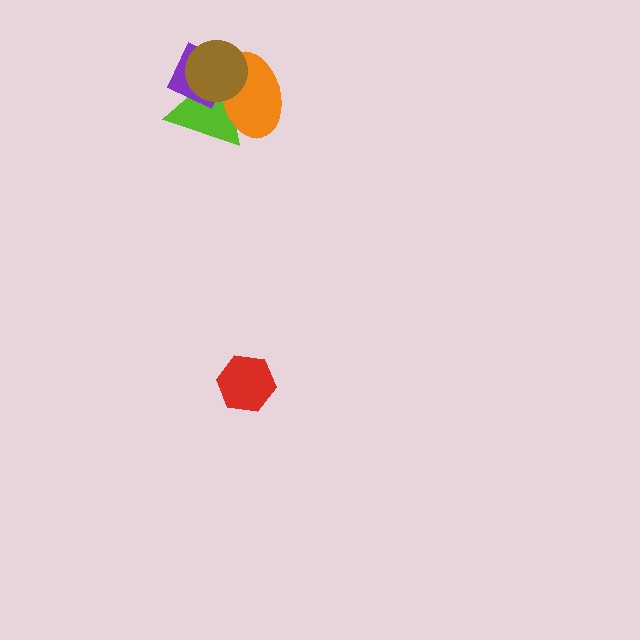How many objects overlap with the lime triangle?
3 objects overlap with the lime triangle.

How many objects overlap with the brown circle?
3 objects overlap with the brown circle.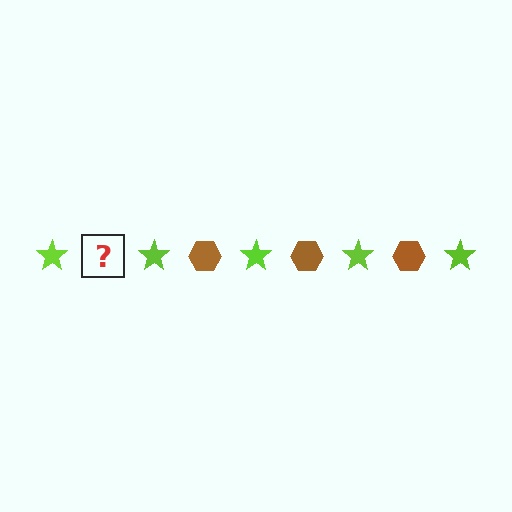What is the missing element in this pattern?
The missing element is a brown hexagon.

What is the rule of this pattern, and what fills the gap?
The rule is that the pattern alternates between lime star and brown hexagon. The gap should be filled with a brown hexagon.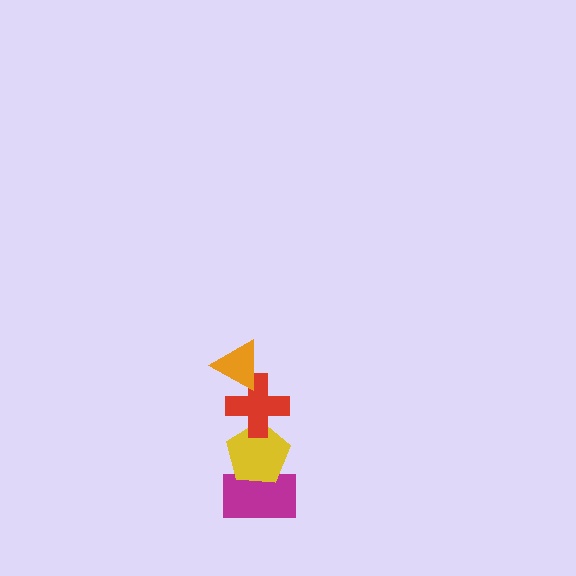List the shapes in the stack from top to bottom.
From top to bottom: the orange triangle, the red cross, the yellow pentagon, the magenta rectangle.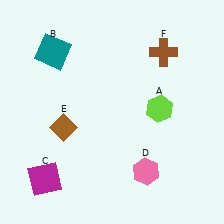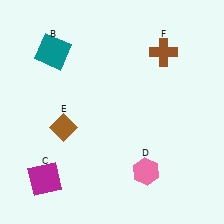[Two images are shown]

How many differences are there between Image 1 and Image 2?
There is 1 difference between the two images.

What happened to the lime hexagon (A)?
The lime hexagon (A) was removed in Image 2. It was in the top-right area of Image 1.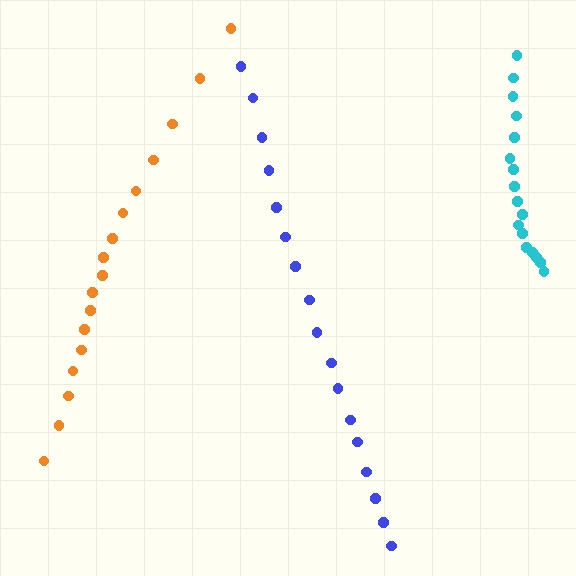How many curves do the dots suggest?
There are 3 distinct paths.